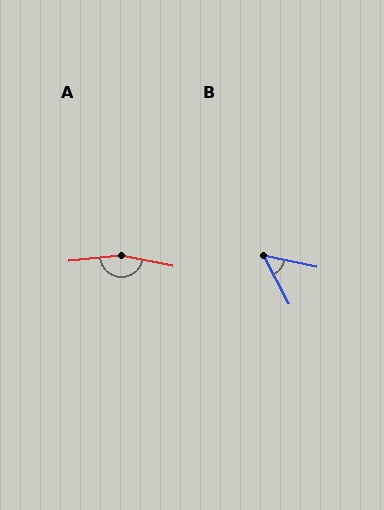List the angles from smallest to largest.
B (50°), A (162°).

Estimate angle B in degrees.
Approximately 50 degrees.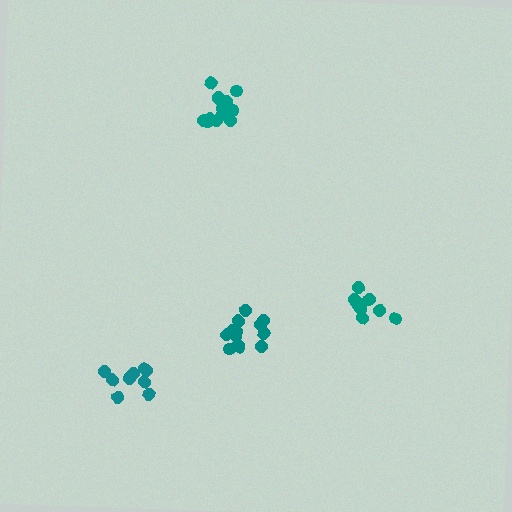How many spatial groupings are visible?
There are 4 spatial groupings.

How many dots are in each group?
Group 1: 10 dots, Group 2: 9 dots, Group 3: 14 dots, Group 4: 13 dots (46 total).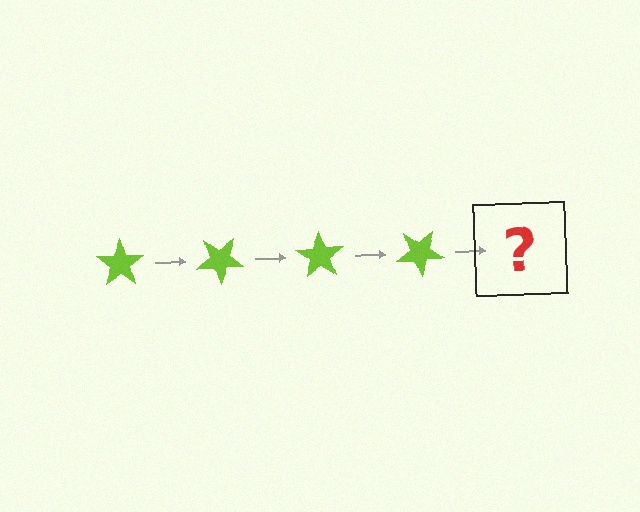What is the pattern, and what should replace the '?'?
The pattern is that the star rotates 35 degrees each step. The '?' should be a lime star rotated 140 degrees.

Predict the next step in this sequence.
The next step is a lime star rotated 140 degrees.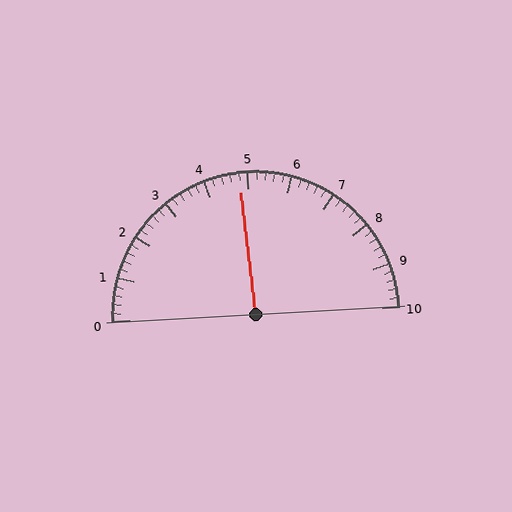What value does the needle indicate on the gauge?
The needle indicates approximately 4.8.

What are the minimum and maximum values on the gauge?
The gauge ranges from 0 to 10.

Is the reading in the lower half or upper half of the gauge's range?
The reading is in the lower half of the range (0 to 10).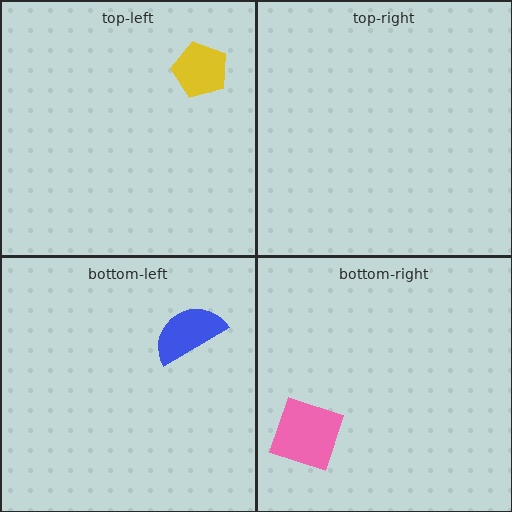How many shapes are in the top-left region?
1.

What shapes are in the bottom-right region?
The pink diamond.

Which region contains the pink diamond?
The bottom-right region.